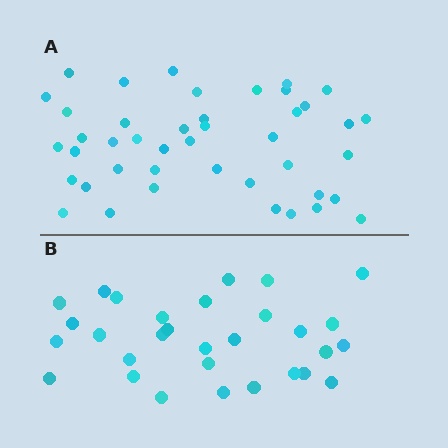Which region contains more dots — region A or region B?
Region A (the top region) has more dots.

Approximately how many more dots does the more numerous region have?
Region A has approximately 15 more dots than region B.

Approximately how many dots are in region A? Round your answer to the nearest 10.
About 40 dots. (The exact count is 43, which rounds to 40.)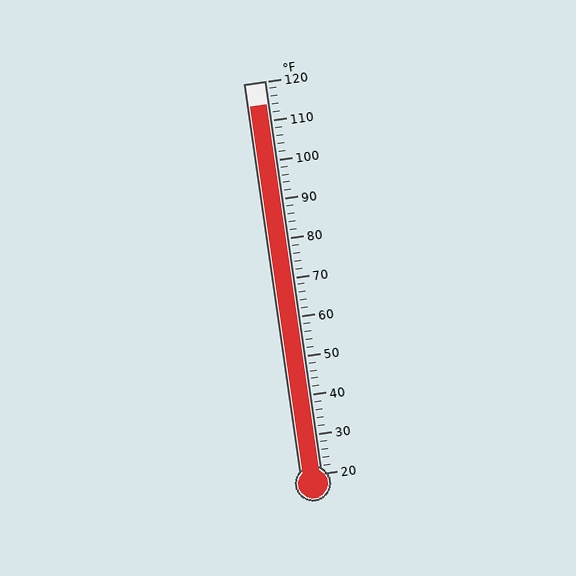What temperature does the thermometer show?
The thermometer shows approximately 114°F.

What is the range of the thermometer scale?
The thermometer scale ranges from 20°F to 120°F.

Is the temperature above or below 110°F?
The temperature is above 110°F.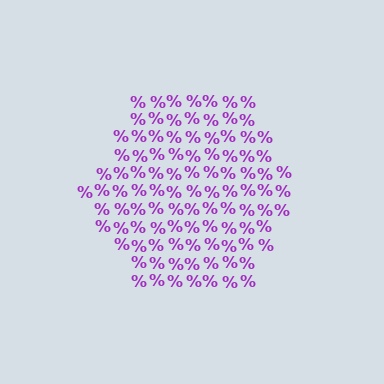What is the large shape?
The large shape is a hexagon.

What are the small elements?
The small elements are percent signs.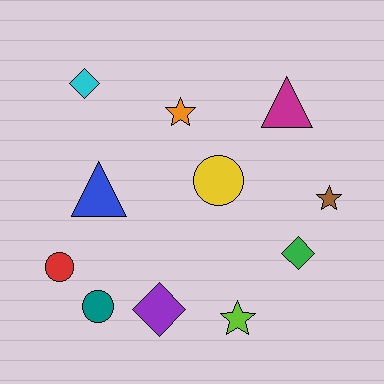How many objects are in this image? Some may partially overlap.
There are 11 objects.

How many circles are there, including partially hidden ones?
There are 3 circles.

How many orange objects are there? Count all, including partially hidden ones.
There is 1 orange object.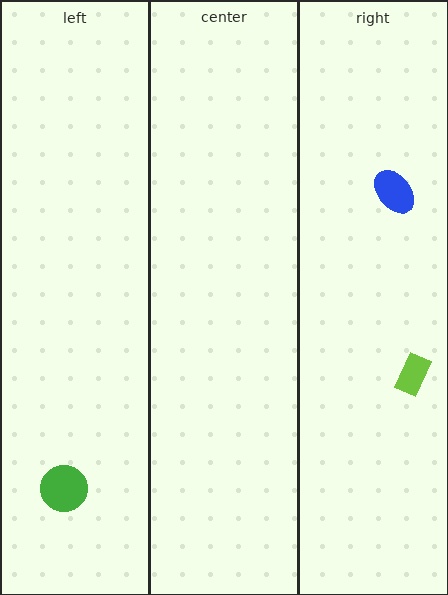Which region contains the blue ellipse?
The right region.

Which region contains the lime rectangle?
The right region.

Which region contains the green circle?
The left region.